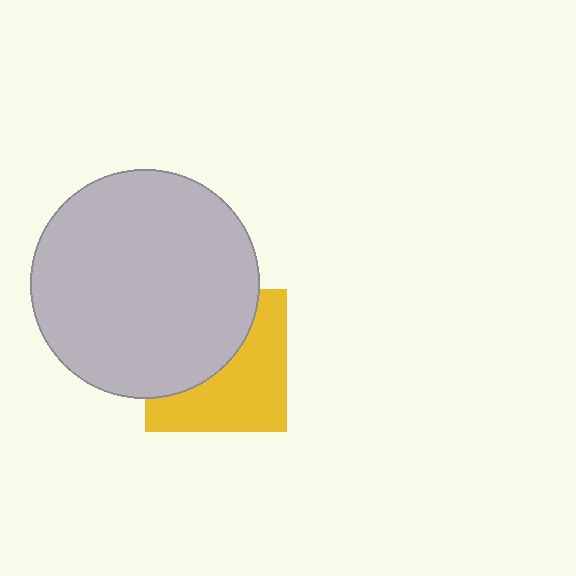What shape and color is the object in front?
The object in front is a light gray circle.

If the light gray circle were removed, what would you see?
You would see the complete yellow square.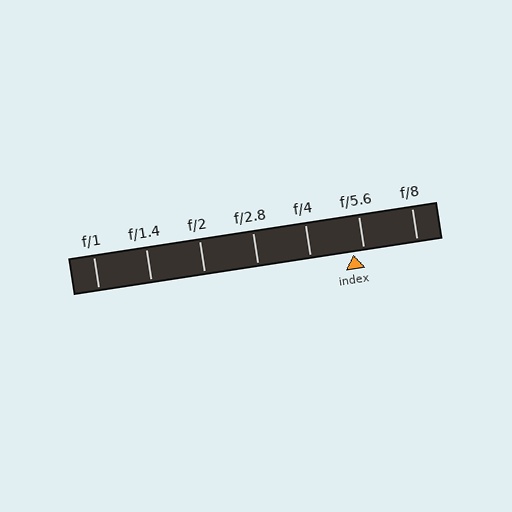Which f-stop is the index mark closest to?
The index mark is closest to f/5.6.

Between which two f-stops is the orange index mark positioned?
The index mark is between f/4 and f/5.6.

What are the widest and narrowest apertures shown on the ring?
The widest aperture shown is f/1 and the narrowest is f/8.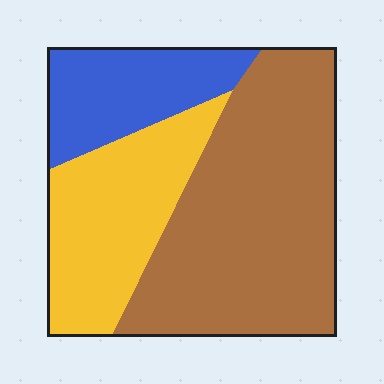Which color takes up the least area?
Blue, at roughly 20%.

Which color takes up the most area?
Brown, at roughly 55%.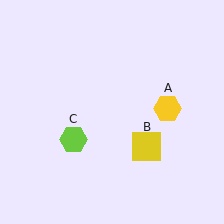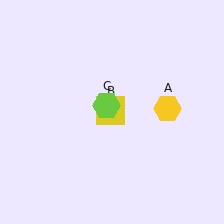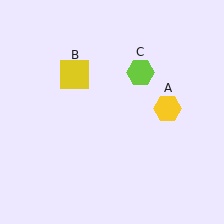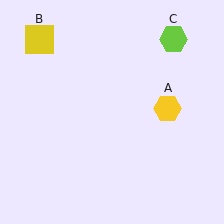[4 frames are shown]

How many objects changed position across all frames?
2 objects changed position: yellow square (object B), lime hexagon (object C).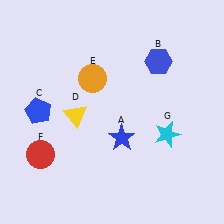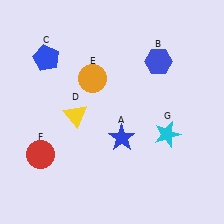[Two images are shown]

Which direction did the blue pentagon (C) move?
The blue pentagon (C) moved up.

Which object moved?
The blue pentagon (C) moved up.